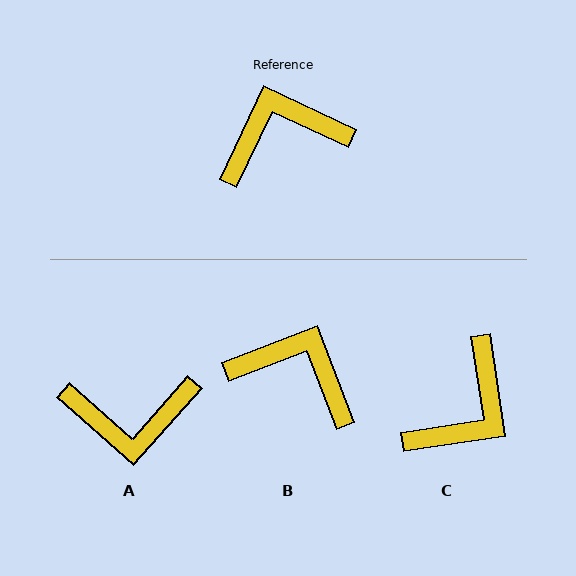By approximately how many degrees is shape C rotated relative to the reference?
Approximately 146 degrees clockwise.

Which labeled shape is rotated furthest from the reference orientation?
A, about 164 degrees away.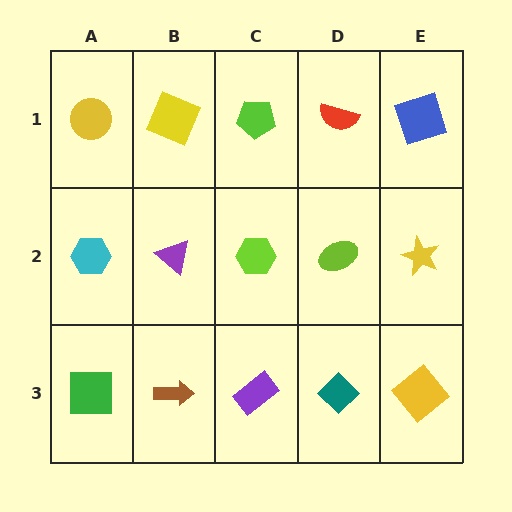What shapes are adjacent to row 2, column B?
A yellow square (row 1, column B), a brown arrow (row 3, column B), a cyan hexagon (row 2, column A), a lime hexagon (row 2, column C).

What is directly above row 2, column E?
A blue square.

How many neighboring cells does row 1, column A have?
2.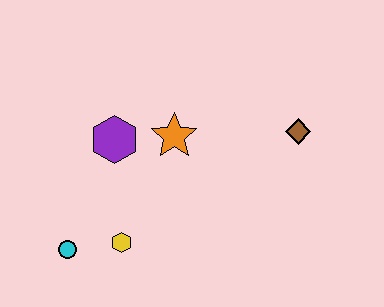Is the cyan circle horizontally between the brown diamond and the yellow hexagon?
No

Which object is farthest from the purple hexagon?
The brown diamond is farthest from the purple hexagon.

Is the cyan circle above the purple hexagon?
No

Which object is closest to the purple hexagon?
The orange star is closest to the purple hexagon.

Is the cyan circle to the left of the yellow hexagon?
Yes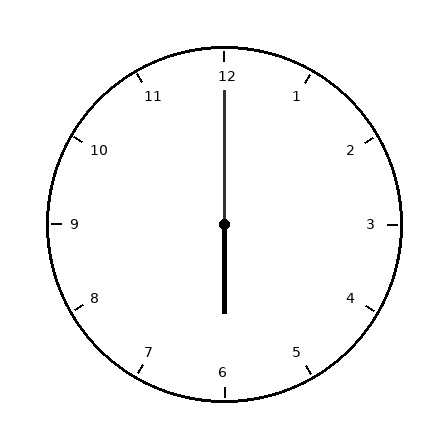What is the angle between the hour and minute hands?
Approximately 180 degrees.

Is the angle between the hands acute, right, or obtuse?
It is obtuse.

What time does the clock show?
6:00.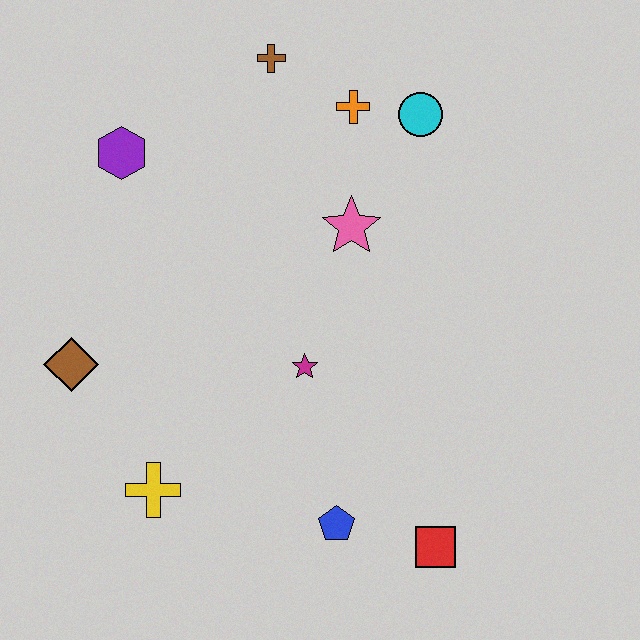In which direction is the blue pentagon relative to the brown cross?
The blue pentagon is below the brown cross.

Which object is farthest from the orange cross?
The red square is farthest from the orange cross.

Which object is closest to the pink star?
The orange cross is closest to the pink star.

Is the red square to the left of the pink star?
No